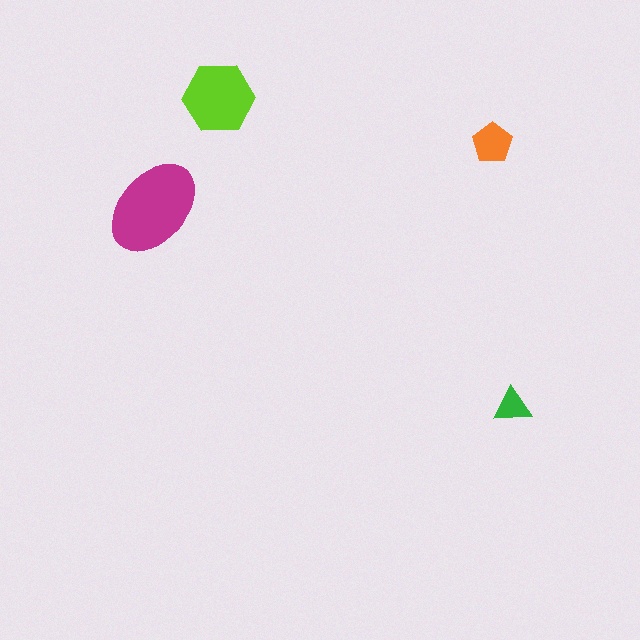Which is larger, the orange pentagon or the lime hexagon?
The lime hexagon.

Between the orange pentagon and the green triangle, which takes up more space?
The orange pentagon.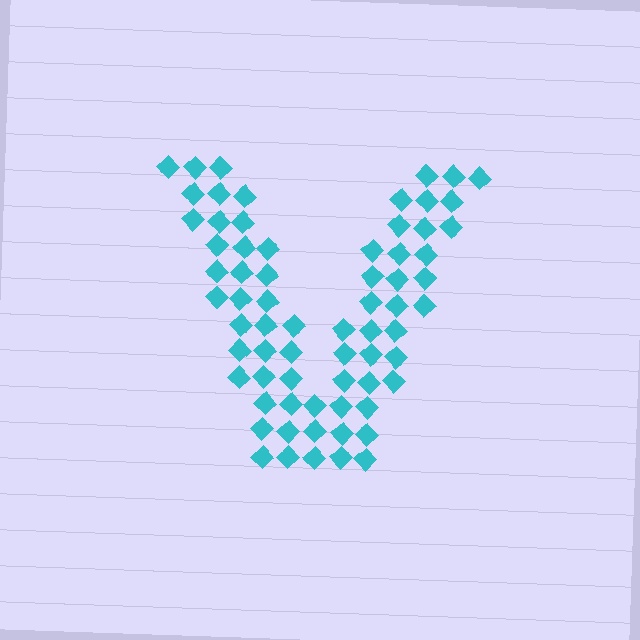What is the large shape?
The large shape is the letter V.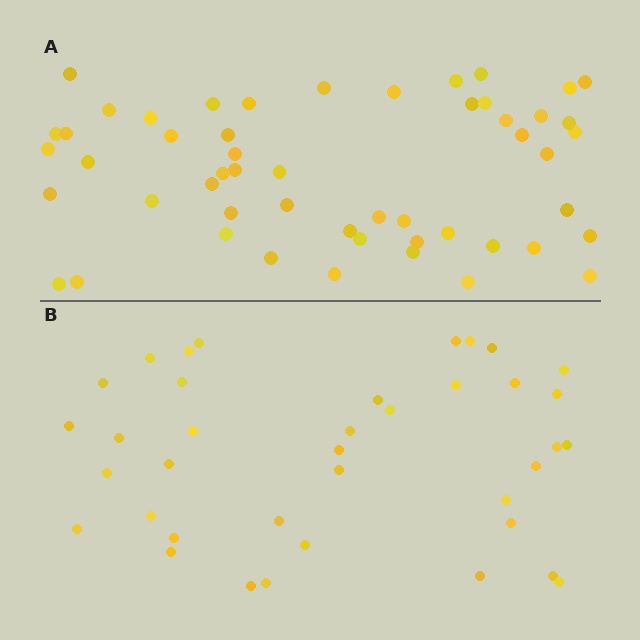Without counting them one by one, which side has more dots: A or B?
Region A (the top region) has more dots.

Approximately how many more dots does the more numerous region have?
Region A has approximately 15 more dots than region B.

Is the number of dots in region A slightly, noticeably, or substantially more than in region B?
Region A has noticeably more, but not dramatically so. The ratio is roughly 1.4 to 1.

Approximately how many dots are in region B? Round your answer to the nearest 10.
About 40 dots. (The exact count is 38, which rounds to 40.)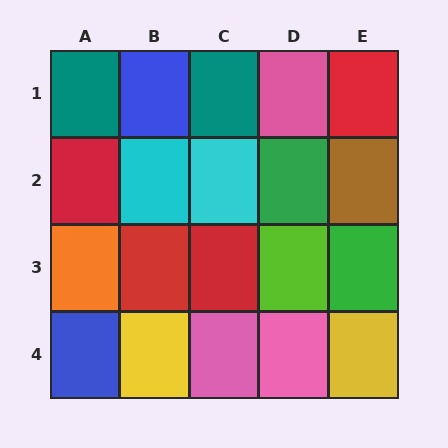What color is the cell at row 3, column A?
Orange.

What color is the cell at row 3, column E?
Green.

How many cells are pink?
3 cells are pink.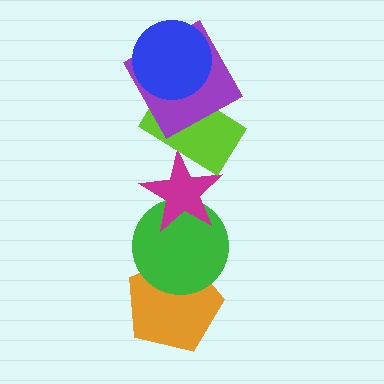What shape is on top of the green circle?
The magenta star is on top of the green circle.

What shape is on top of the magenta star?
The lime rectangle is on top of the magenta star.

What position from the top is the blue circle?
The blue circle is 1st from the top.